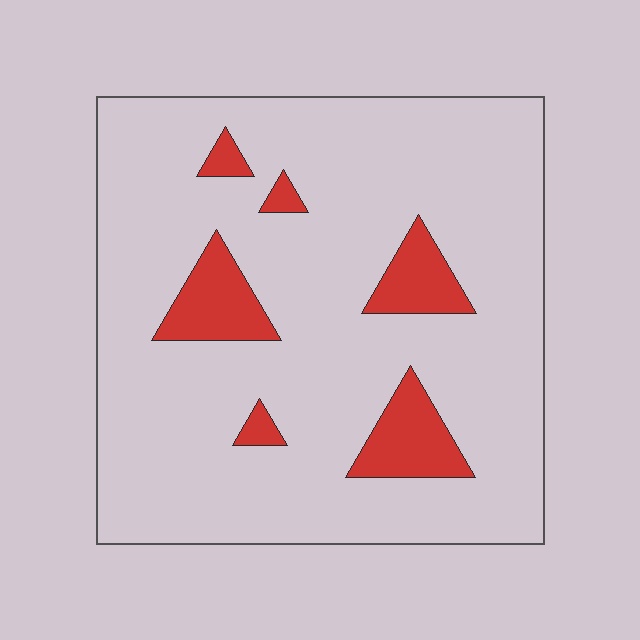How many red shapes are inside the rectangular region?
6.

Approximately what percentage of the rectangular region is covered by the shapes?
Approximately 10%.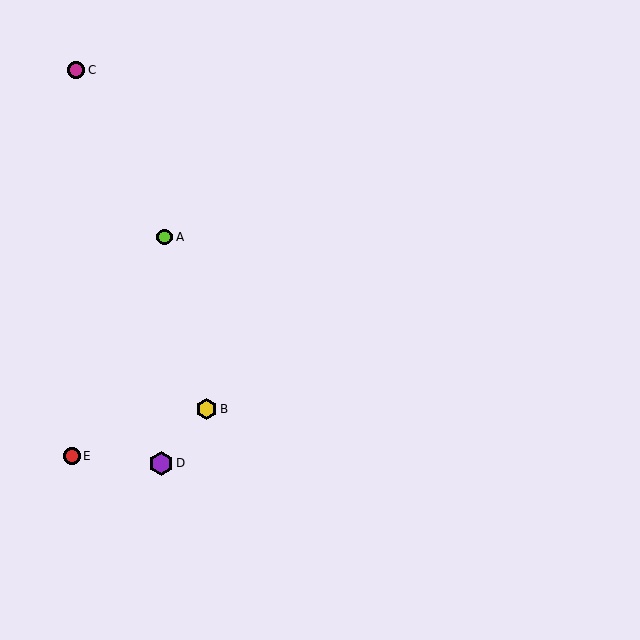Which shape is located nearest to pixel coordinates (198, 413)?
The yellow hexagon (labeled B) at (206, 409) is nearest to that location.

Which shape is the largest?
The purple hexagon (labeled D) is the largest.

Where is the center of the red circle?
The center of the red circle is at (72, 456).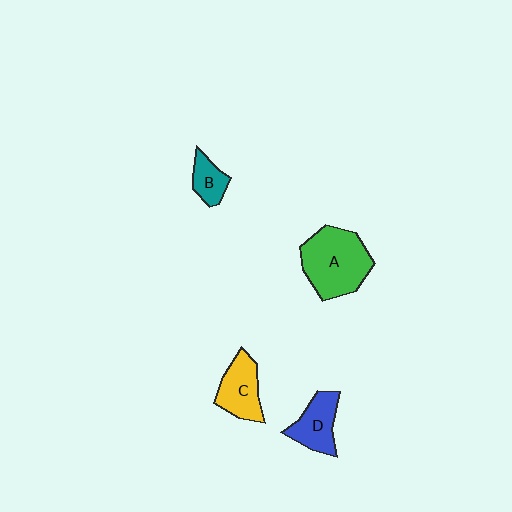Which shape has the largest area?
Shape A (green).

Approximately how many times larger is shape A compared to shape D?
Approximately 1.8 times.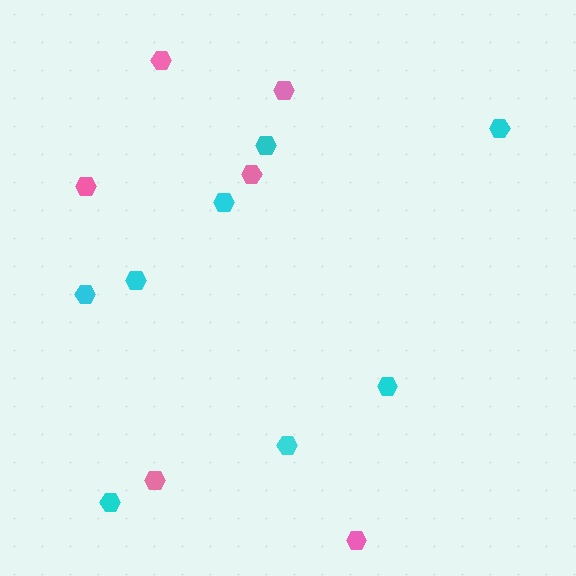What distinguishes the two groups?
There are 2 groups: one group of cyan hexagons (8) and one group of pink hexagons (6).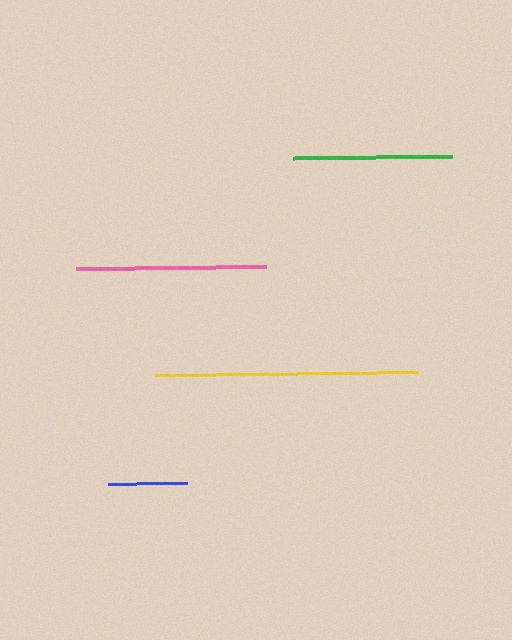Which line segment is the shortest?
The blue line is the shortest at approximately 79 pixels.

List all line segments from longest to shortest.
From longest to shortest: yellow, pink, green, blue.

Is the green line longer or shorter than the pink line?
The pink line is longer than the green line.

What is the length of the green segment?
The green segment is approximately 158 pixels long.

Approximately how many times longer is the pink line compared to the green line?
The pink line is approximately 1.2 times the length of the green line.